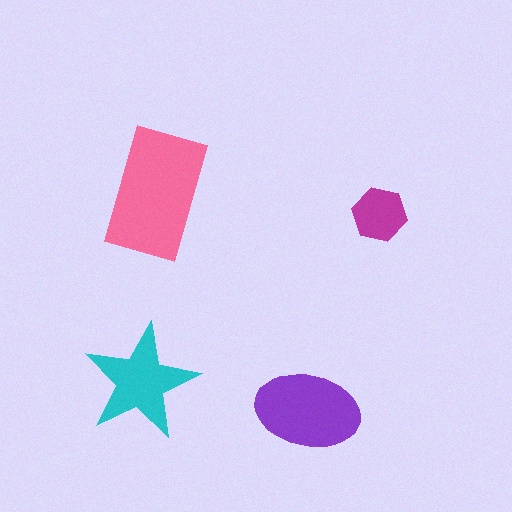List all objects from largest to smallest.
The pink rectangle, the purple ellipse, the cyan star, the magenta hexagon.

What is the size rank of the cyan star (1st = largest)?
3rd.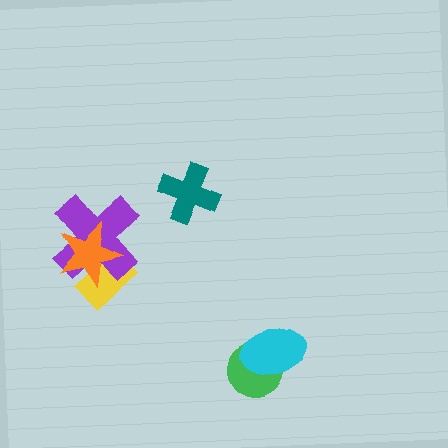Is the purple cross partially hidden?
Yes, it is partially covered by another shape.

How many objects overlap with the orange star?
2 objects overlap with the orange star.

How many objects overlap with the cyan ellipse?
1 object overlaps with the cyan ellipse.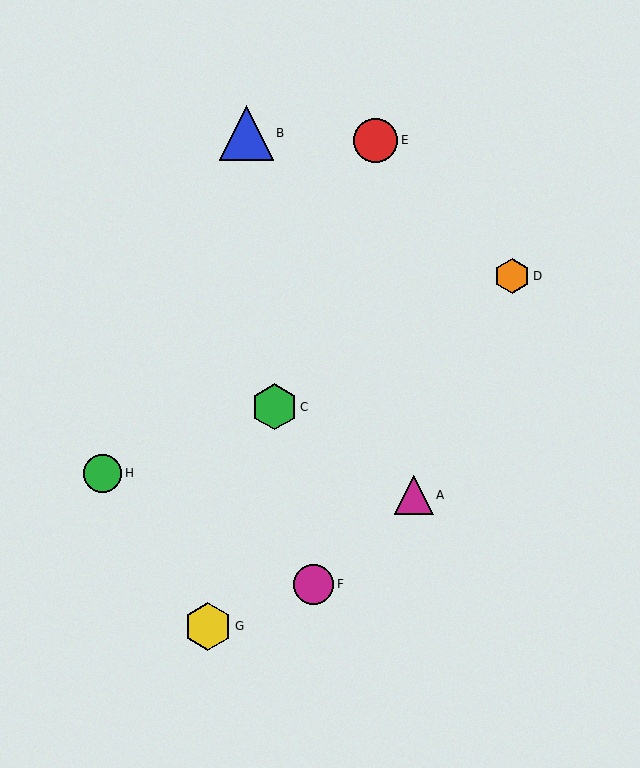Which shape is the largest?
The blue triangle (labeled B) is the largest.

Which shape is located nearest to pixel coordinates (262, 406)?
The green hexagon (labeled C) at (275, 407) is nearest to that location.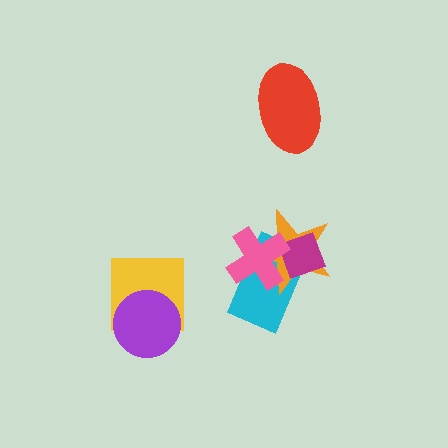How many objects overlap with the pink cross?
3 objects overlap with the pink cross.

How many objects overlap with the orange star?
3 objects overlap with the orange star.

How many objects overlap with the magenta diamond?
3 objects overlap with the magenta diamond.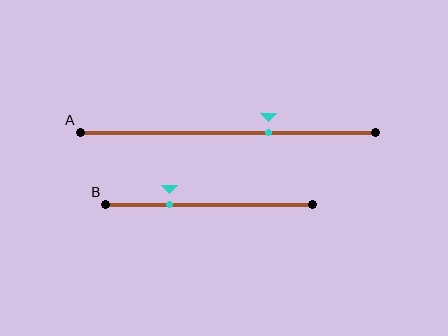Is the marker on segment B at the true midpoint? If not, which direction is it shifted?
No, the marker on segment B is shifted to the left by about 19% of the segment length.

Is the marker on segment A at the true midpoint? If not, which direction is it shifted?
No, the marker on segment A is shifted to the right by about 14% of the segment length.